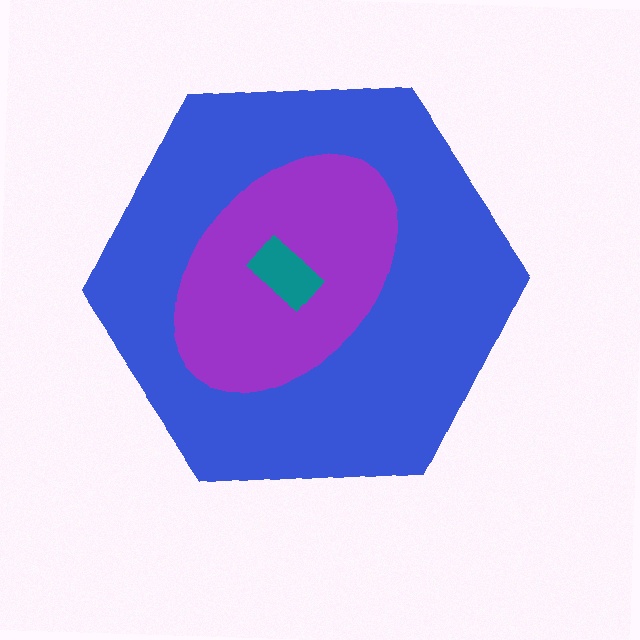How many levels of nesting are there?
3.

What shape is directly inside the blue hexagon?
The purple ellipse.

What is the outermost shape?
The blue hexagon.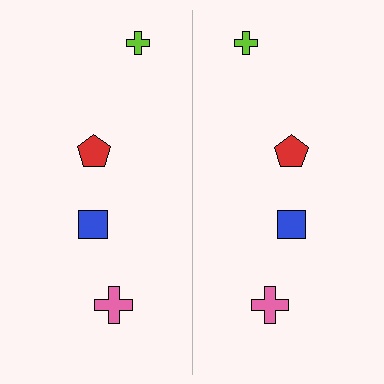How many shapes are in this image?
There are 8 shapes in this image.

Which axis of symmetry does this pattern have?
The pattern has a vertical axis of symmetry running through the center of the image.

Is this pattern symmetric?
Yes, this pattern has bilateral (reflection) symmetry.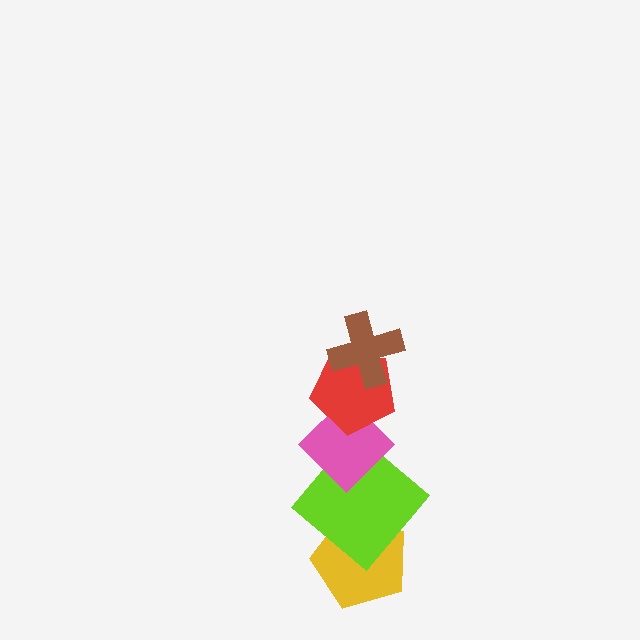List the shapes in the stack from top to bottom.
From top to bottom: the brown cross, the red pentagon, the pink diamond, the lime diamond, the yellow pentagon.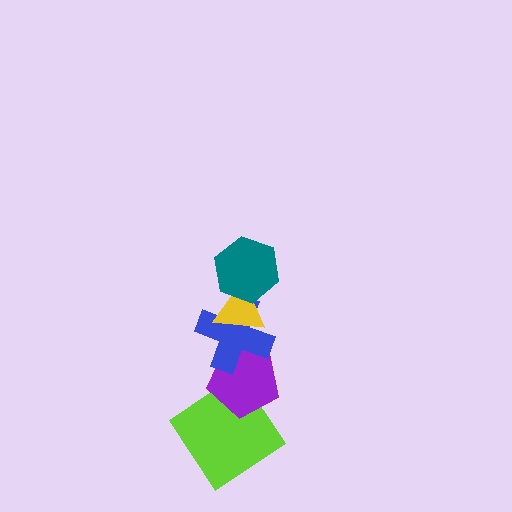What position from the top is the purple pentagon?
The purple pentagon is 4th from the top.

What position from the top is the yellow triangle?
The yellow triangle is 2nd from the top.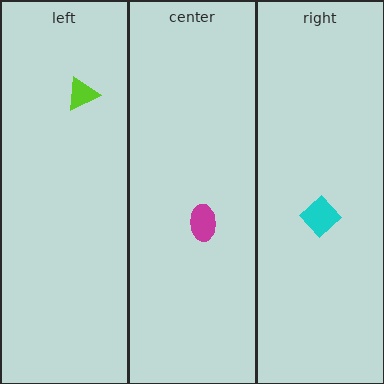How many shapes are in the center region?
1.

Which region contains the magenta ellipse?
The center region.